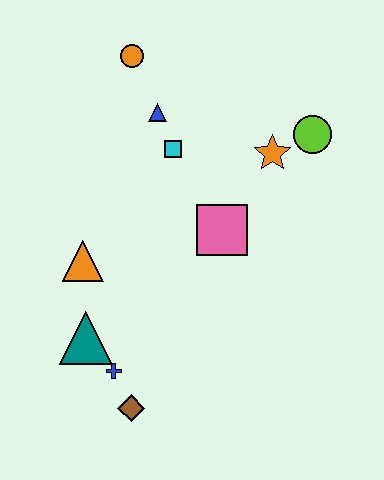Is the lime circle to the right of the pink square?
Yes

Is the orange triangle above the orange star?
No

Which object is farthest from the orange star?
The brown diamond is farthest from the orange star.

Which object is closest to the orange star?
The lime circle is closest to the orange star.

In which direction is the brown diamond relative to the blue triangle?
The brown diamond is below the blue triangle.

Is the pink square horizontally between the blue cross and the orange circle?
No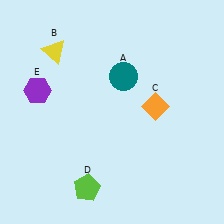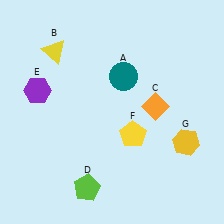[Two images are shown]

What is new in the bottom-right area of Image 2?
A yellow hexagon (G) was added in the bottom-right area of Image 2.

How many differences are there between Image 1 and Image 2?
There are 2 differences between the two images.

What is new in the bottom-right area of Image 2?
A yellow pentagon (F) was added in the bottom-right area of Image 2.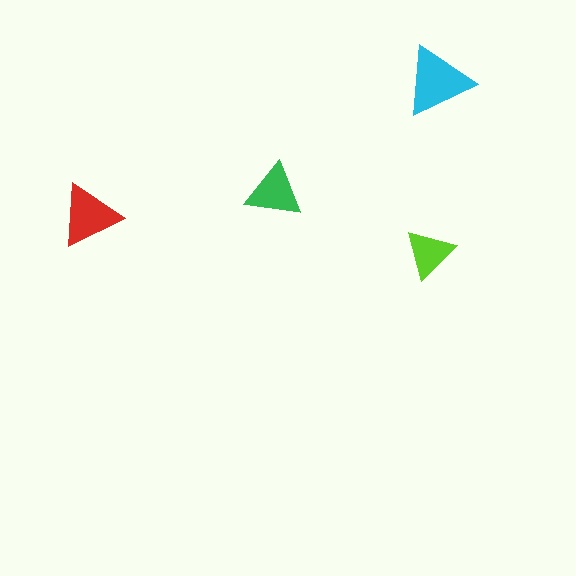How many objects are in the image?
There are 4 objects in the image.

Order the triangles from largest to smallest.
the cyan one, the red one, the green one, the lime one.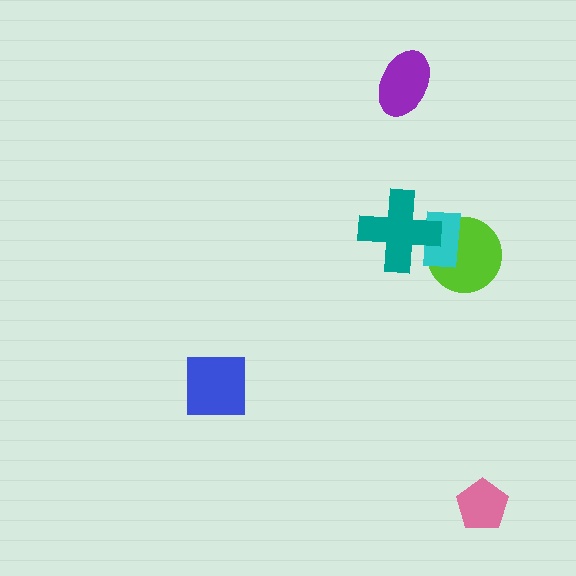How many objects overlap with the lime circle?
2 objects overlap with the lime circle.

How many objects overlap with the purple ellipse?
0 objects overlap with the purple ellipse.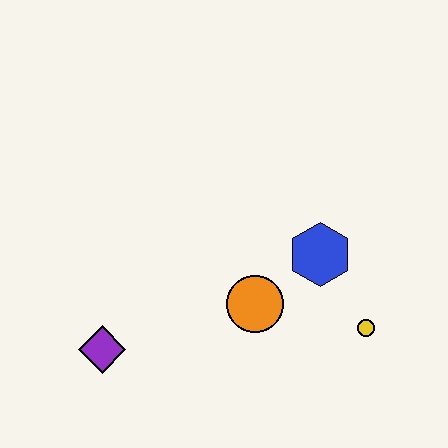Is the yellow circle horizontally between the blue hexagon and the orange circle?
No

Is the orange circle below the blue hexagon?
Yes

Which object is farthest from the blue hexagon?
The purple diamond is farthest from the blue hexagon.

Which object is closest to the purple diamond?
The orange circle is closest to the purple diamond.